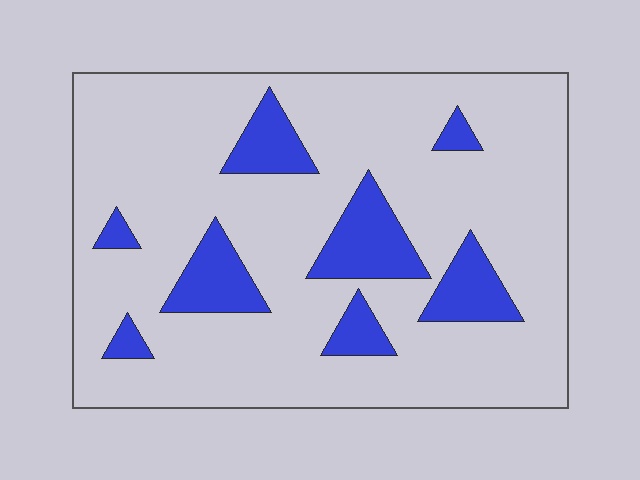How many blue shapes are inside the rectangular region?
8.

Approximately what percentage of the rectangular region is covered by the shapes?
Approximately 15%.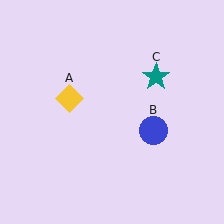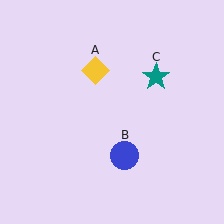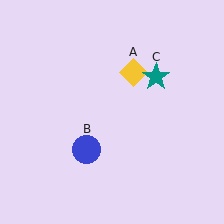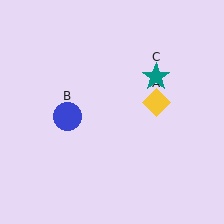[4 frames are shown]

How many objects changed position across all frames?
2 objects changed position: yellow diamond (object A), blue circle (object B).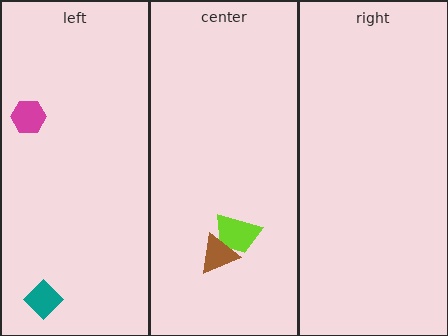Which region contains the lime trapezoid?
The center region.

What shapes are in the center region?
The lime trapezoid, the brown triangle.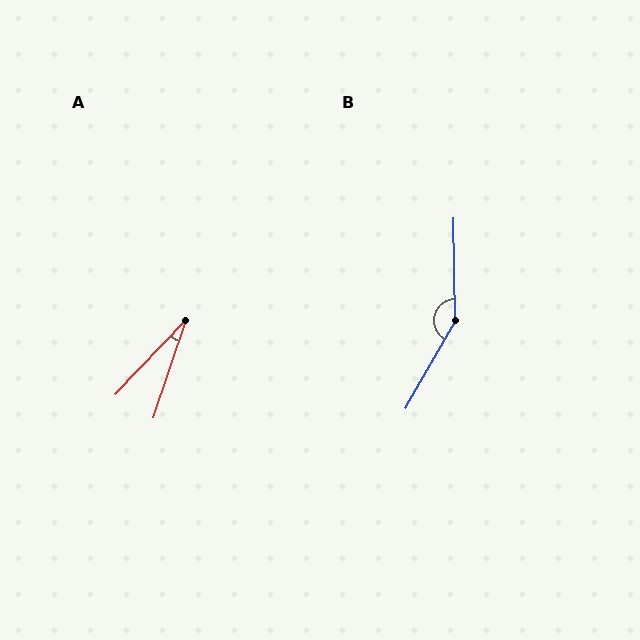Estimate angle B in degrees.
Approximately 149 degrees.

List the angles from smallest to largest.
A (25°), B (149°).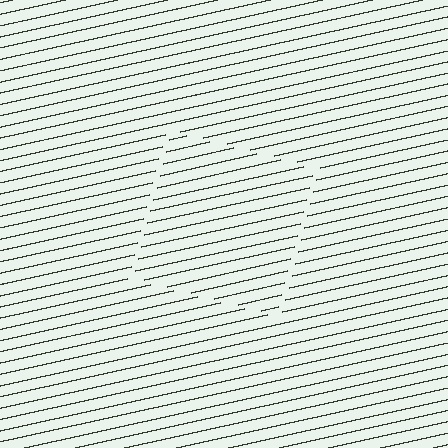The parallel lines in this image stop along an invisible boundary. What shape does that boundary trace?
An illusory square. The interior of the shape contains the same grating, shifted by half a period — the contour is defined by the phase discontinuity where line-ends from the inner and outer gratings abut.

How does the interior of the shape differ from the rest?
The interior of the shape contains the same grating, shifted by half a period — the contour is defined by the phase discontinuity where line-ends from the inner and outer gratings abut.